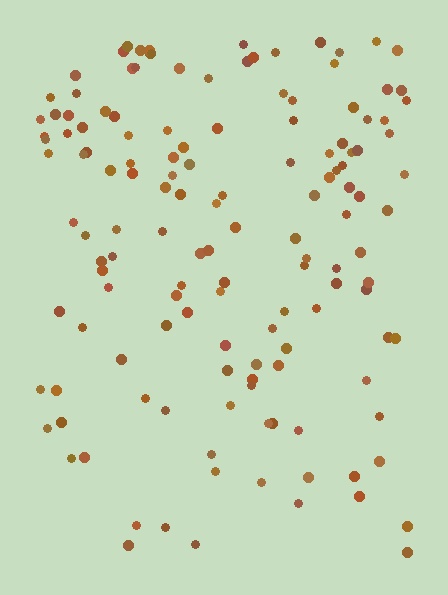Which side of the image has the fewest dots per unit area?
The bottom.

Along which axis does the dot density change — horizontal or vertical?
Vertical.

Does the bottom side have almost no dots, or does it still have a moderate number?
Still a moderate number, just noticeably fewer than the top.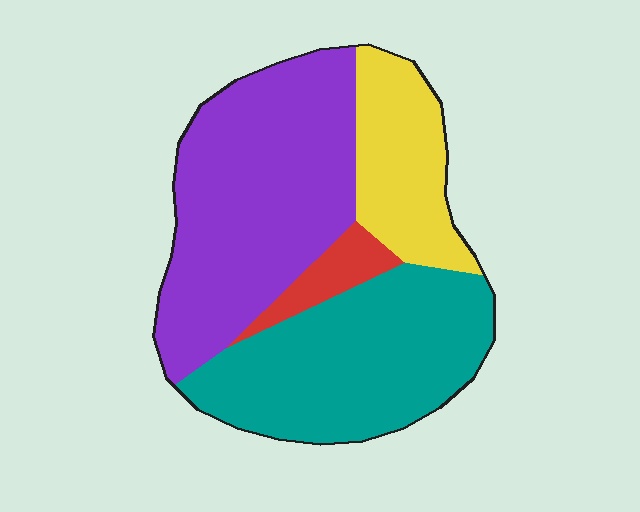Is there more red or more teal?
Teal.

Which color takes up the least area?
Red, at roughly 5%.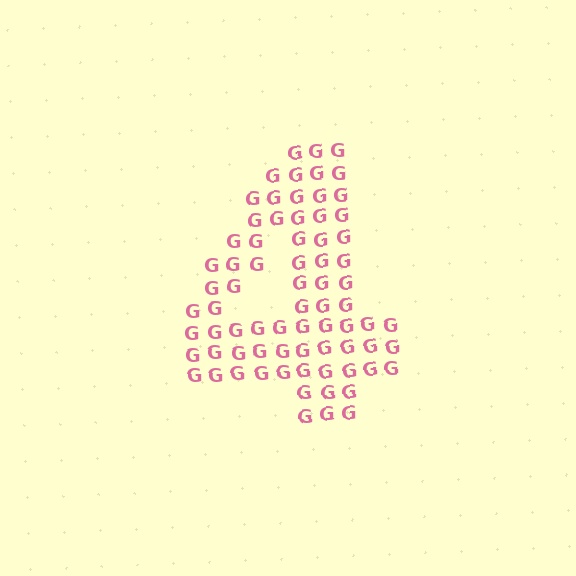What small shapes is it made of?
It is made of small letter G's.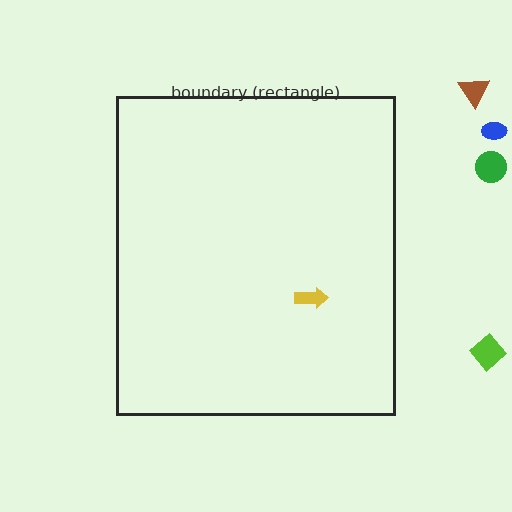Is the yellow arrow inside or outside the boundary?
Inside.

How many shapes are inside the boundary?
1 inside, 4 outside.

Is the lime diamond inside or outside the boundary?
Outside.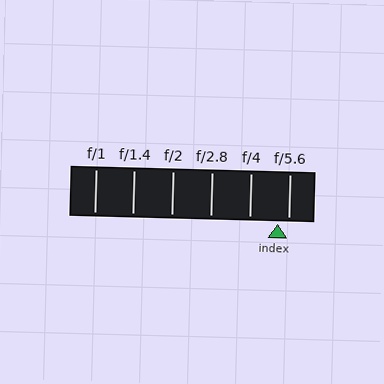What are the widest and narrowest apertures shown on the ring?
The widest aperture shown is f/1 and the narrowest is f/5.6.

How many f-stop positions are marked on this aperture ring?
There are 6 f-stop positions marked.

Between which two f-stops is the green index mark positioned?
The index mark is between f/4 and f/5.6.